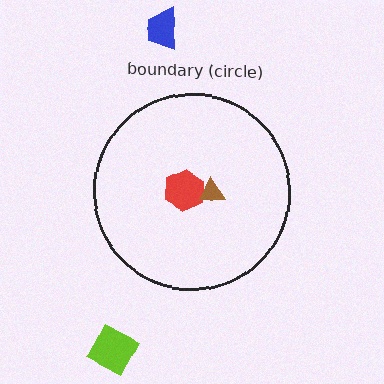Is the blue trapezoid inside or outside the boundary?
Outside.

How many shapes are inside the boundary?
2 inside, 2 outside.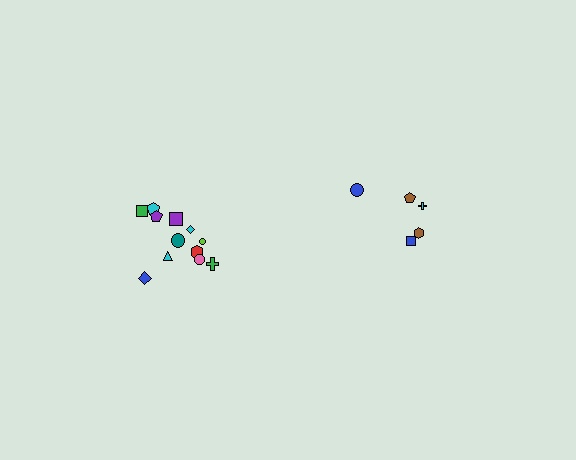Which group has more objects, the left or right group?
The left group.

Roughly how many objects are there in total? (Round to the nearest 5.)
Roughly 15 objects in total.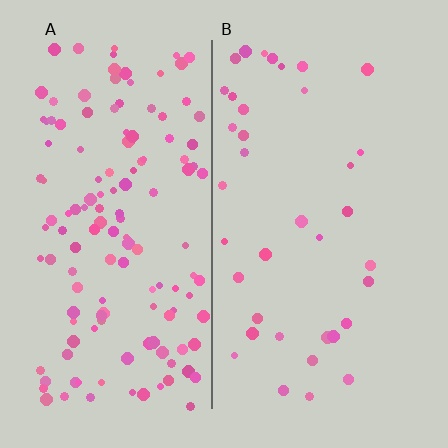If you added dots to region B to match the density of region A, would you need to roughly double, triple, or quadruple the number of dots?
Approximately quadruple.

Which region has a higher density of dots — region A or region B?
A (the left).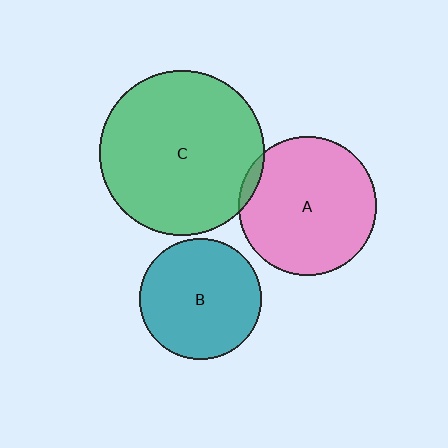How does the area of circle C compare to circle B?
Approximately 1.8 times.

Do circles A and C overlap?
Yes.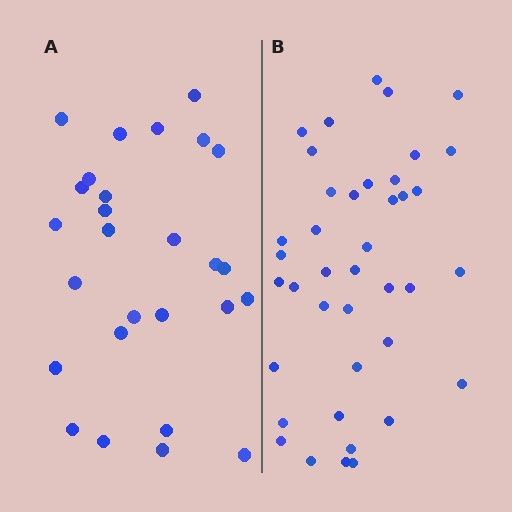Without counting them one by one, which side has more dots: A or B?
Region B (the right region) has more dots.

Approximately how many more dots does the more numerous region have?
Region B has approximately 15 more dots than region A.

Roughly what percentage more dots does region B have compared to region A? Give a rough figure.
About 50% more.